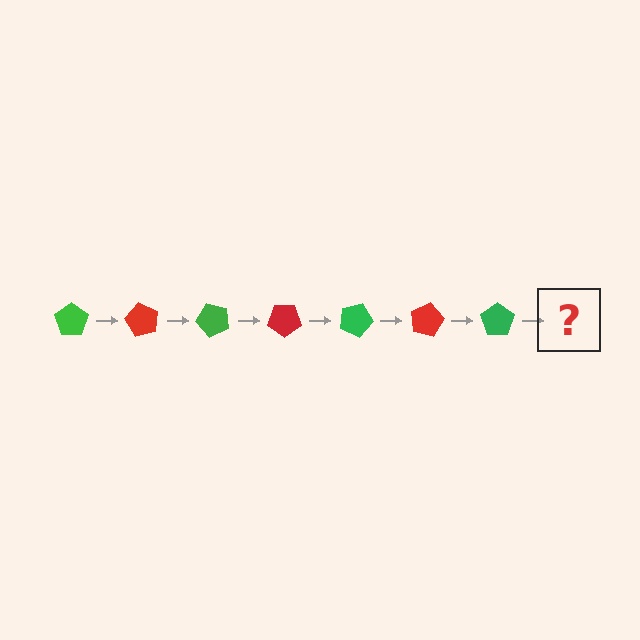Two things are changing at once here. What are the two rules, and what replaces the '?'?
The two rules are that it rotates 60 degrees each step and the color cycles through green and red. The '?' should be a red pentagon, rotated 420 degrees from the start.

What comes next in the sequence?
The next element should be a red pentagon, rotated 420 degrees from the start.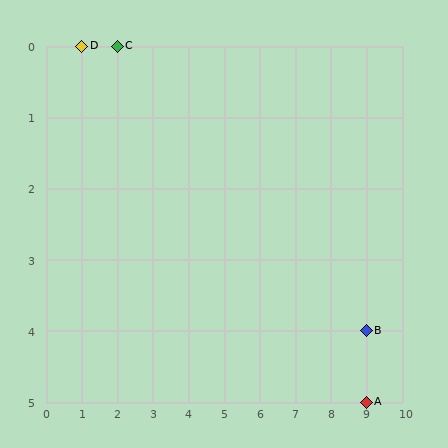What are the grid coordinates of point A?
Point A is at grid coordinates (9, 5).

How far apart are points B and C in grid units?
Points B and C are 7 columns and 4 rows apart (about 8.1 grid units diagonally).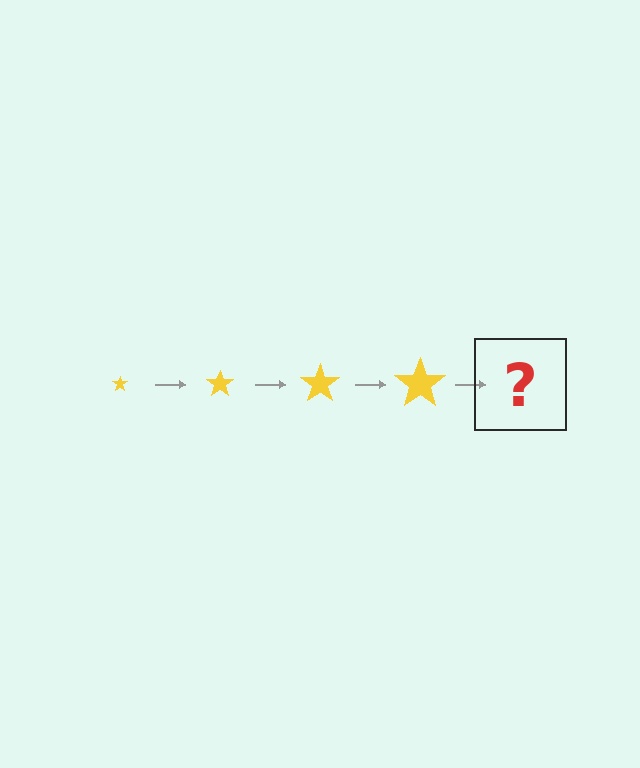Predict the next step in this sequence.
The next step is a yellow star, larger than the previous one.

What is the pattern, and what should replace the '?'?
The pattern is that the star gets progressively larger each step. The '?' should be a yellow star, larger than the previous one.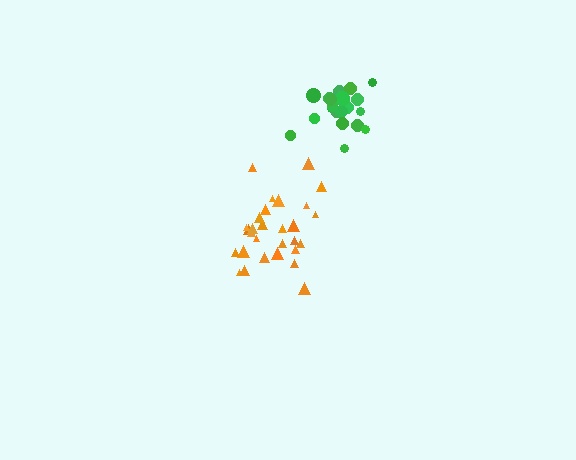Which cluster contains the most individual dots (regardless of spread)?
Orange (29).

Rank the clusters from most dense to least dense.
green, orange.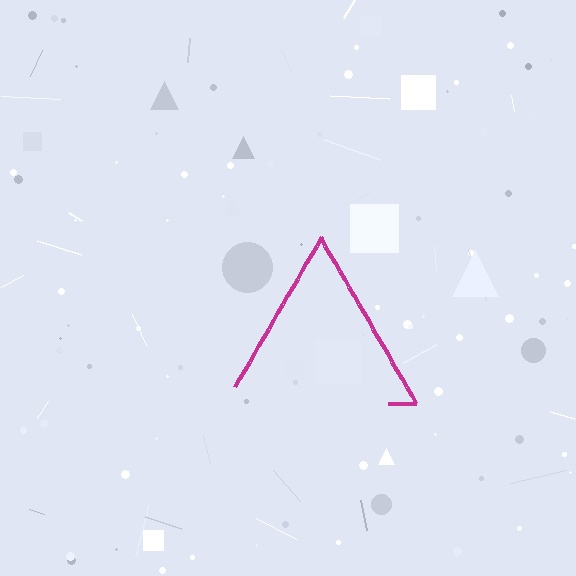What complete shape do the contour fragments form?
The contour fragments form a triangle.